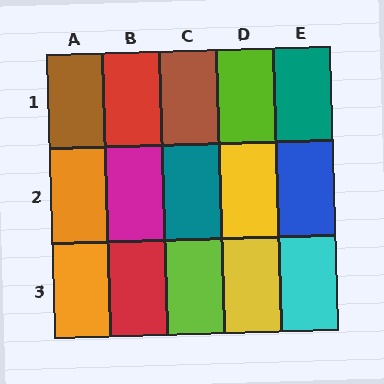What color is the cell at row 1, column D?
Lime.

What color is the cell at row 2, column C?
Teal.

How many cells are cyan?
1 cell is cyan.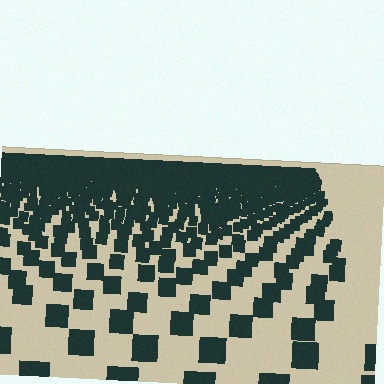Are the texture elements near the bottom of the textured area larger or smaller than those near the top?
Larger. Near the bottom, elements are closer to the viewer and appear at a bigger on-screen size.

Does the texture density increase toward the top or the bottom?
Density increases toward the top.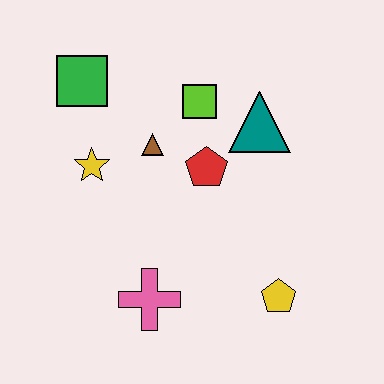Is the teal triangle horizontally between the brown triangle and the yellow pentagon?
Yes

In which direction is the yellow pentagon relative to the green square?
The yellow pentagon is below the green square.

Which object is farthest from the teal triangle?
The pink cross is farthest from the teal triangle.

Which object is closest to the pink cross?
The yellow pentagon is closest to the pink cross.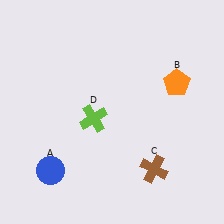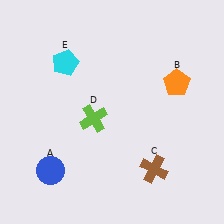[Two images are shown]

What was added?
A cyan pentagon (E) was added in Image 2.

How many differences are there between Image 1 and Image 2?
There is 1 difference between the two images.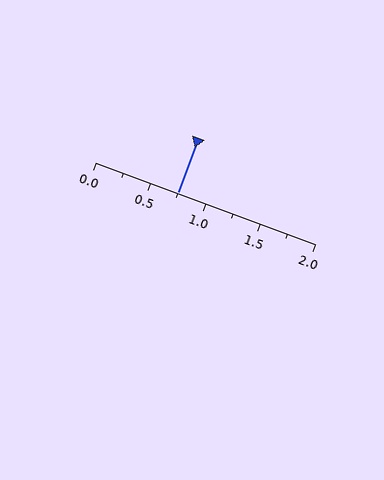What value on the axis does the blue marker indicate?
The marker indicates approximately 0.75.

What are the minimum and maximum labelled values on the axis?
The axis runs from 0.0 to 2.0.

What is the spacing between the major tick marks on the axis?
The major ticks are spaced 0.5 apart.